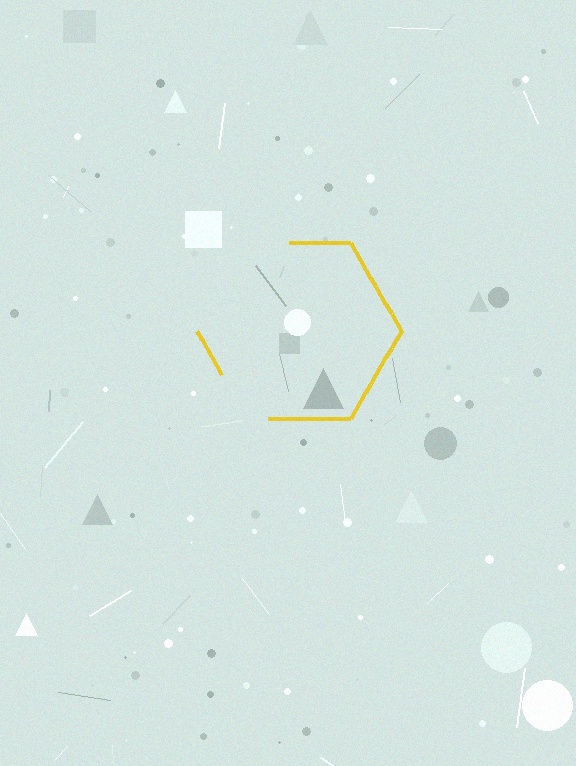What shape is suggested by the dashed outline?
The dashed outline suggests a hexagon.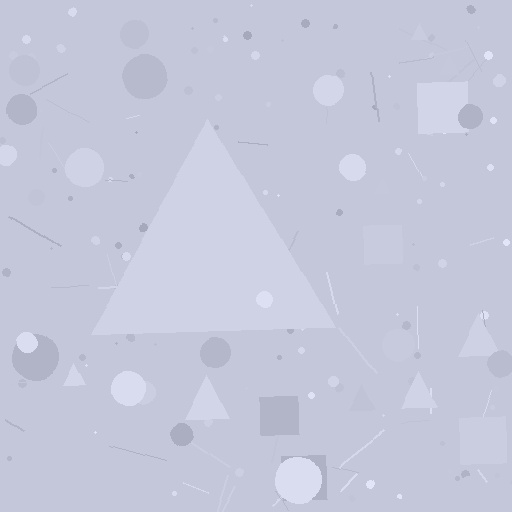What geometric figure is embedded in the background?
A triangle is embedded in the background.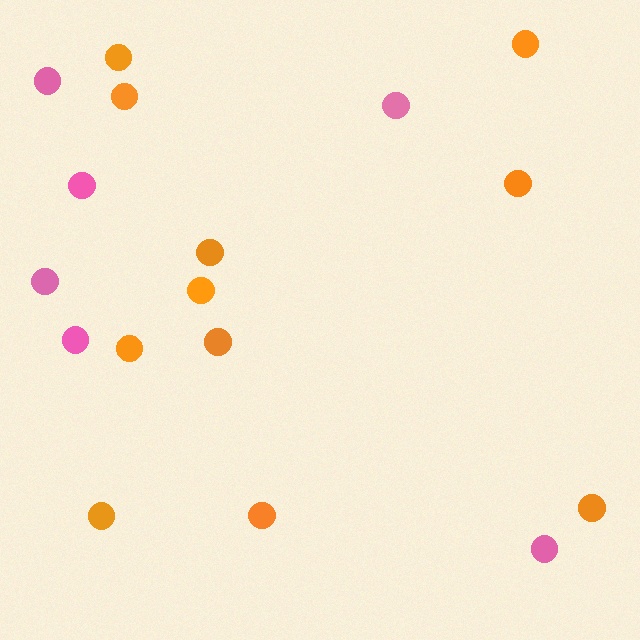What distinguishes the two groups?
There are 2 groups: one group of pink circles (6) and one group of orange circles (11).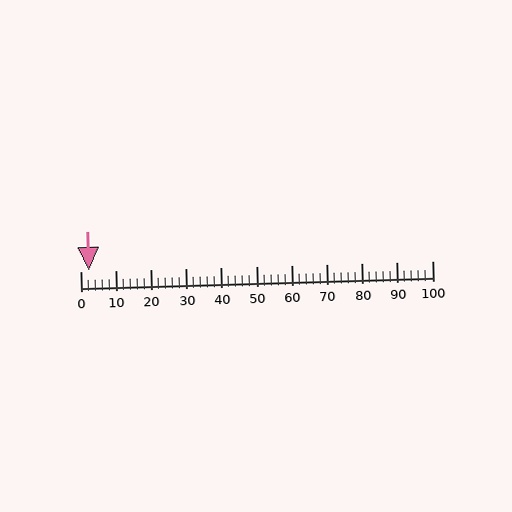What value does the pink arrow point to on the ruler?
The pink arrow points to approximately 2.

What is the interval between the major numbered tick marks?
The major tick marks are spaced 10 units apart.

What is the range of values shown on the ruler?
The ruler shows values from 0 to 100.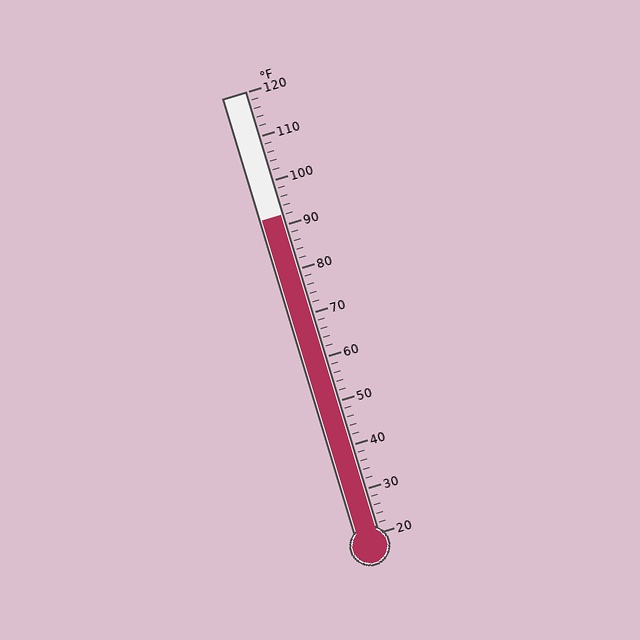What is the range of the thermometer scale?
The thermometer scale ranges from 20°F to 120°F.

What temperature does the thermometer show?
The thermometer shows approximately 92°F.